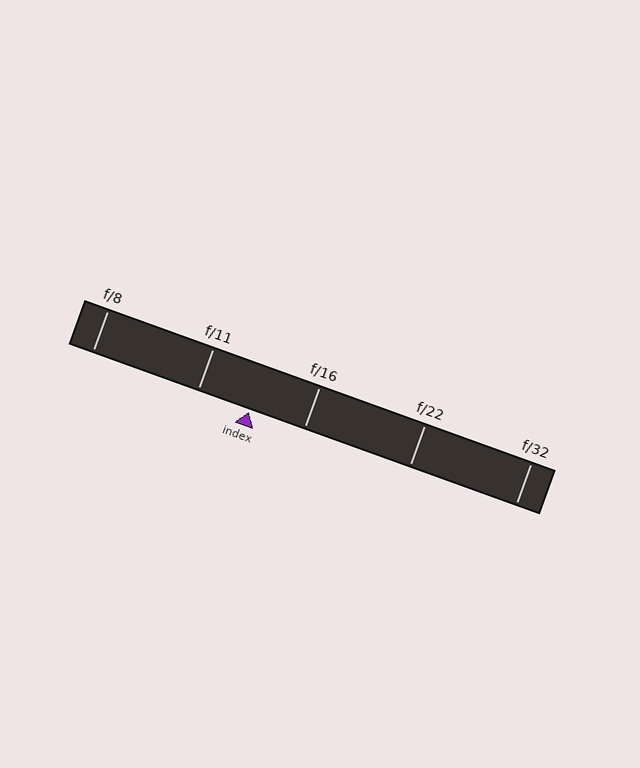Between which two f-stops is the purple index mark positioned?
The index mark is between f/11 and f/16.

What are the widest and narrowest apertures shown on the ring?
The widest aperture shown is f/8 and the narrowest is f/32.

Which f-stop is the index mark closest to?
The index mark is closest to f/11.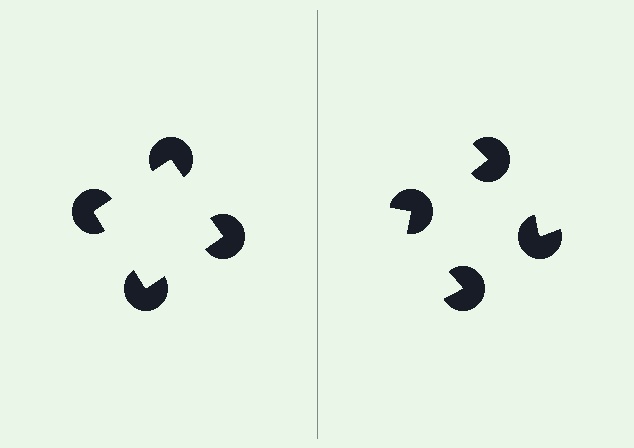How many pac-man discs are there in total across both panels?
8 — 4 on each side.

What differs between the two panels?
The pac-man discs are positioned identically on both sides; only the wedge orientations differ. On the left they align to a square; on the right they are misaligned.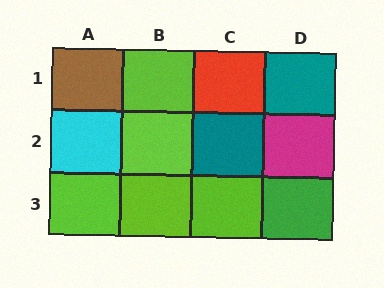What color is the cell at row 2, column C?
Teal.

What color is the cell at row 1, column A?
Brown.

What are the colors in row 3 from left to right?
Lime, lime, lime, green.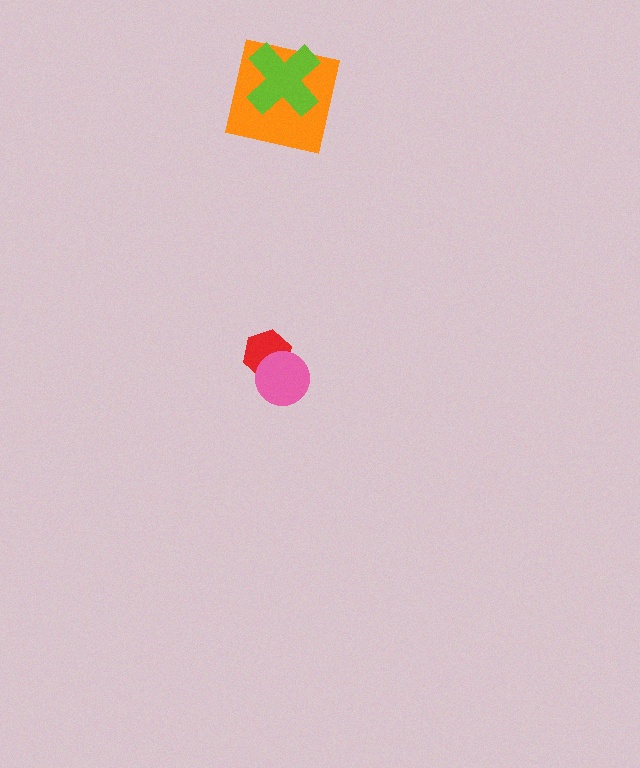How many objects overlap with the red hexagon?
1 object overlaps with the red hexagon.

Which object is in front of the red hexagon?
The pink circle is in front of the red hexagon.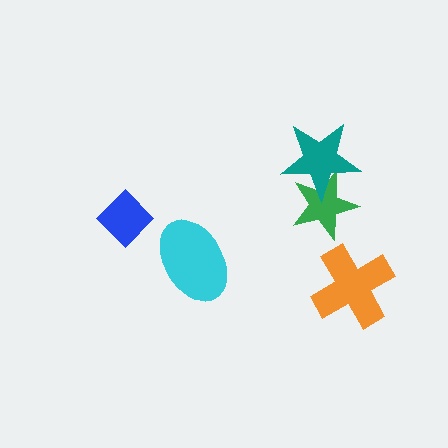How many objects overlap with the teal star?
1 object overlaps with the teal star.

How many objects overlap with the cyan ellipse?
0 objects overlap with the cyan ellipse.